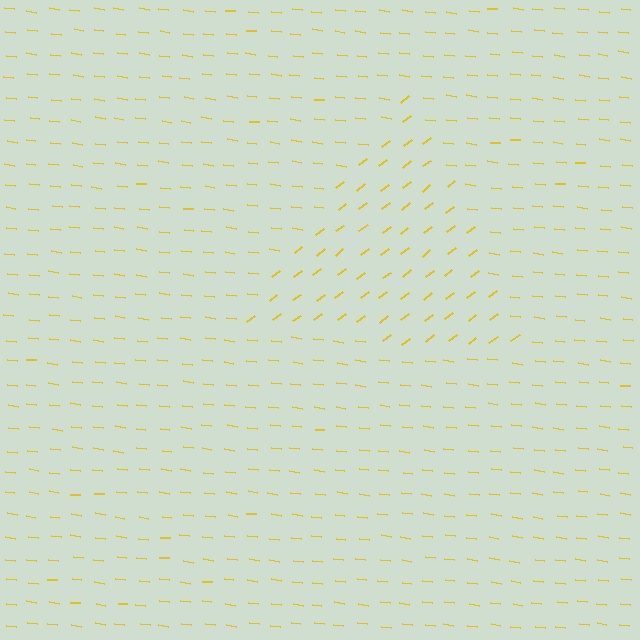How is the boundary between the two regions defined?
The boundary is defined purely by a change in line orientation (approximately 45 degrees difference). All lines are the same color and thickness.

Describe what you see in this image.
The image is filled with small yellow line segments. A triangle region in the image has lines oriented differently from the surrounding lines, creating a visible texture boundary.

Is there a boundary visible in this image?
Yes, there is a texture boundary formed by a change in line orientation.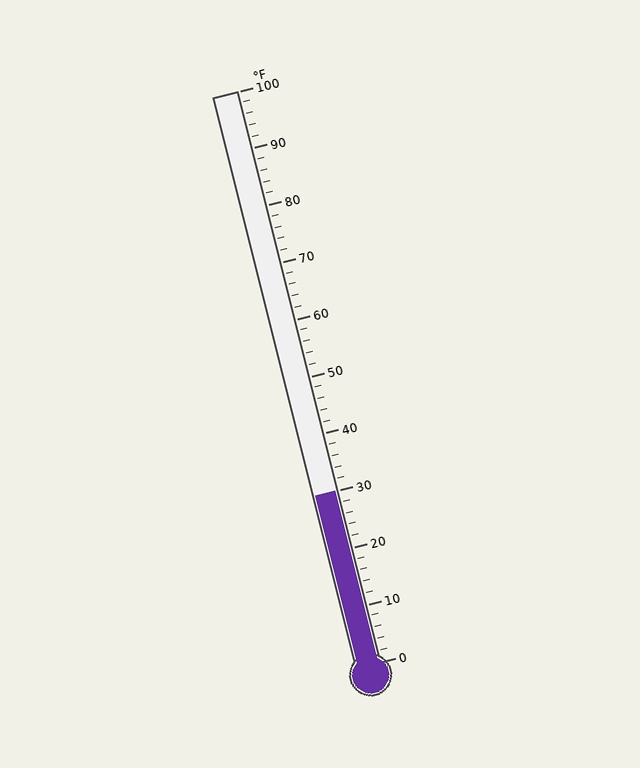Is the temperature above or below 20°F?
The temperature is above 20°F.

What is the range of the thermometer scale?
The thermometer scale ranges from 0°F to 100°F.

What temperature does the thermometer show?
The thermometer shows approximately 30°F.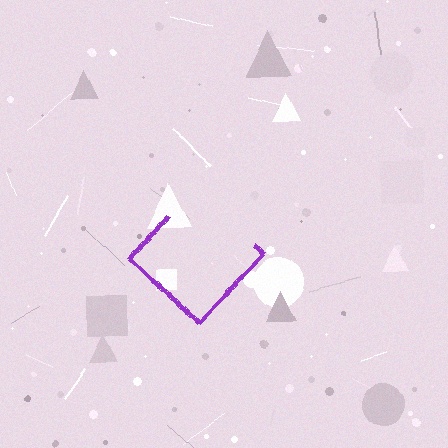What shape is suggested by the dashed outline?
The dashed outline suggests a diamond.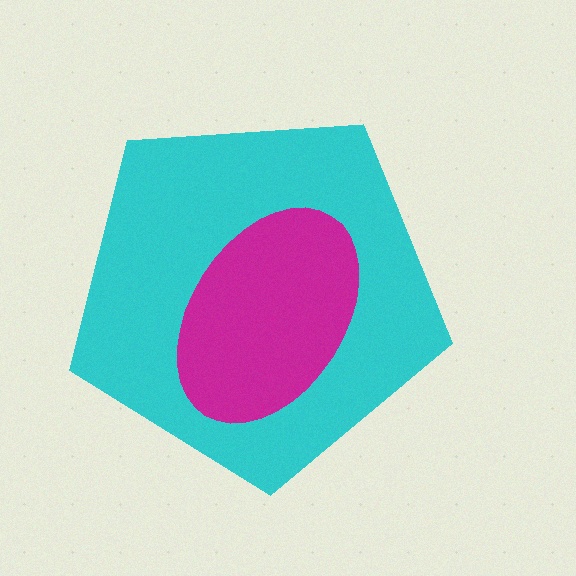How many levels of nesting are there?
2.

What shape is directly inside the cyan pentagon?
The magenta ellipse.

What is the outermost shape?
The cyan pentagon.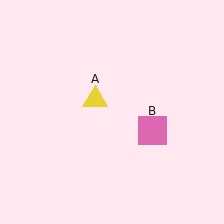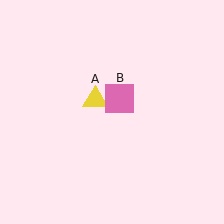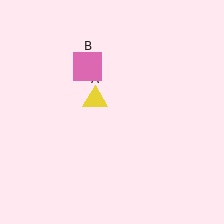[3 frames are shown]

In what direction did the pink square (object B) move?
The pink square (object B) moved up and to the left.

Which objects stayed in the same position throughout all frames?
Yellow triangle (object A) remained stationary.